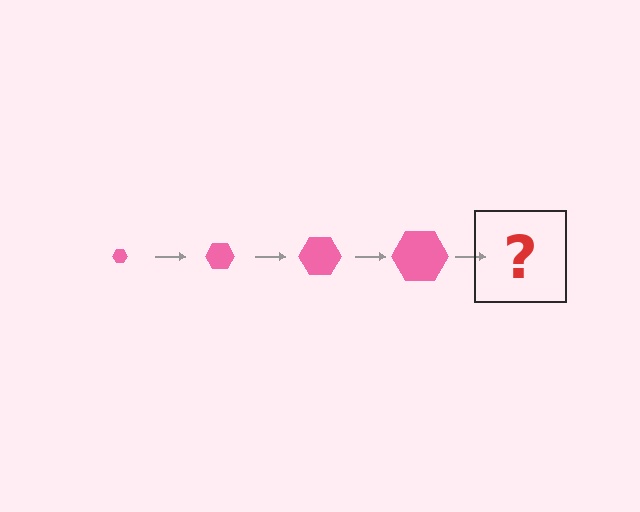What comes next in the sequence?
The next element should be a pink hexagon, larger than the previous one.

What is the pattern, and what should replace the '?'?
The pattern is that the hexagon gets progressively larger each step. The '?' should be a pink hexagon, larger than the previous one.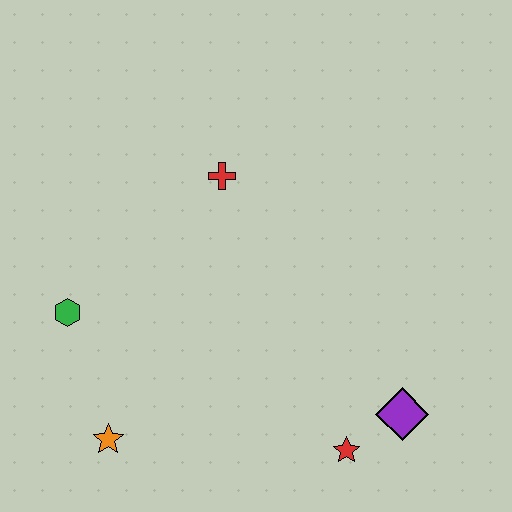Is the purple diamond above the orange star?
Yes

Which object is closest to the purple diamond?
The red star is closest to the purple diamond.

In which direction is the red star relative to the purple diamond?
The red star is to the left of the purple diamond.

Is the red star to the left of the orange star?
No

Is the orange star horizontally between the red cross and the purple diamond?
No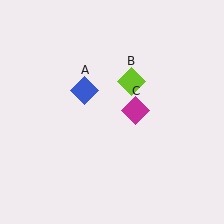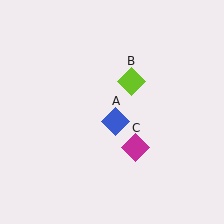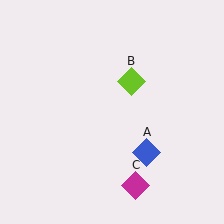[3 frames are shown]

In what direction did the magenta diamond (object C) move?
The magenta diamond (object C) moved down.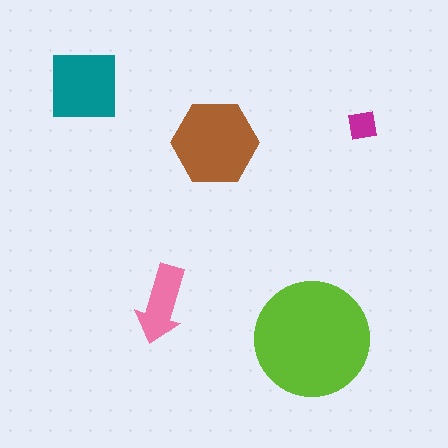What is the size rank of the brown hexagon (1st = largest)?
2nd.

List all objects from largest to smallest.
The lime circle, the brown hexagon, the teal square, the pink arrow, the magenta square.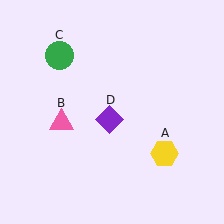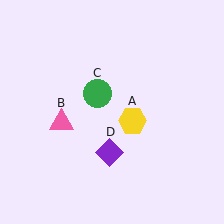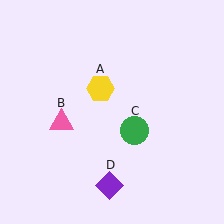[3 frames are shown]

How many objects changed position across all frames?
3 objects changed position: yellow hexagon (object A), green circle (object C), purple diamond (object D).